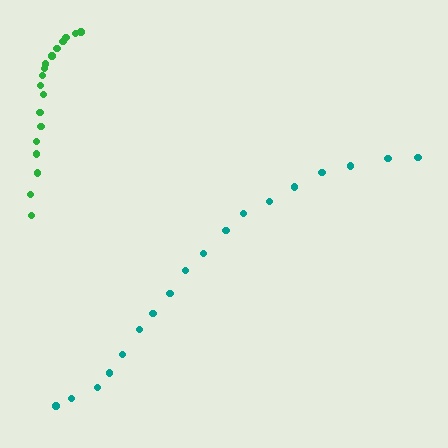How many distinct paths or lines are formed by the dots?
There are 2 distinct paths.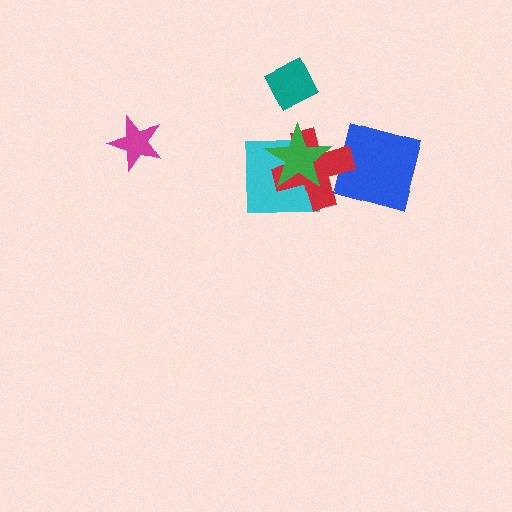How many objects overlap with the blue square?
1 object overlaps with the blue square.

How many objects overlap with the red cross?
3 objects overlap with the red cross.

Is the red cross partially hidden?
Yes, it is partially covered by another shape.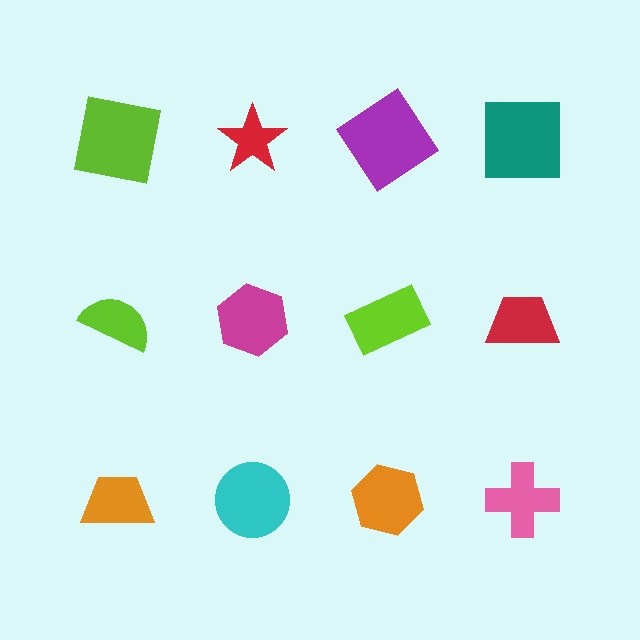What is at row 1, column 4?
A teal square.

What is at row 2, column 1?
A lime semicircle.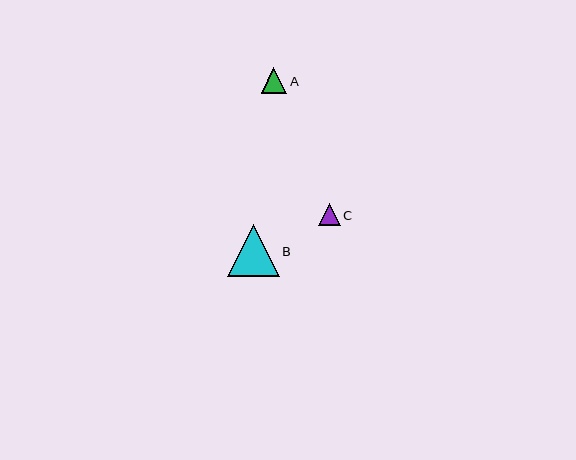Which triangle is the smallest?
Triangle C is the smallest with a size of approximately 22 pixels.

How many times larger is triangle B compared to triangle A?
Triangle B is approximately 2.0 times the size of triangle A.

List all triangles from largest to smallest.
From largest to smallest: B, A, C.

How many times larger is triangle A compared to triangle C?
Triangle A is approximately 1.2 times the size of triangle C.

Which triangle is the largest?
Triangle B is the largest with a size of approximately 52 pixels.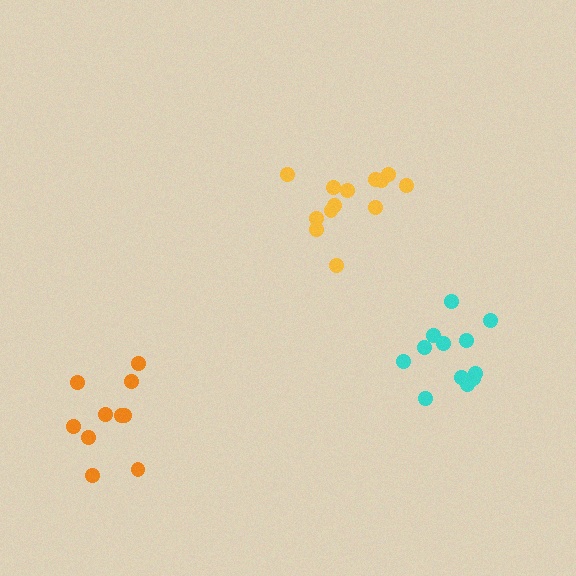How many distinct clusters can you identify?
There are 3 distinct clusters.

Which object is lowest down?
The orange cluster is bottommost.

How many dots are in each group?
Group 1: 13 dots, Group 2: 10 dots, Group 3: 12 dots (35 total).